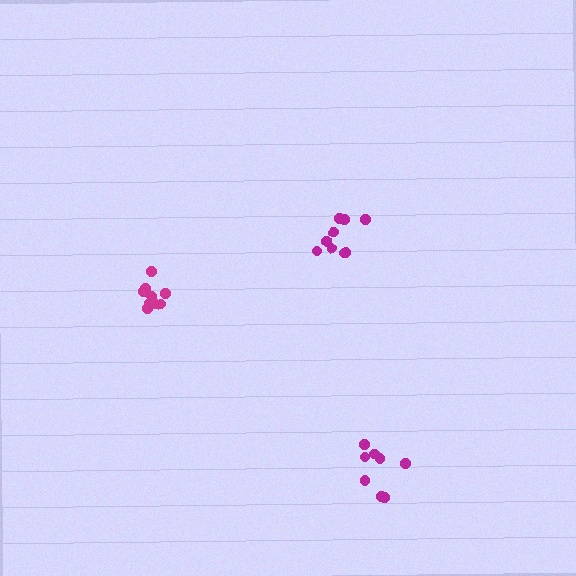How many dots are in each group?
Group 1: 9 dots, Group 2: 9 dots, Group 3: 8 dots (26 total).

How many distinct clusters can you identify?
There are 3 distinct clusters.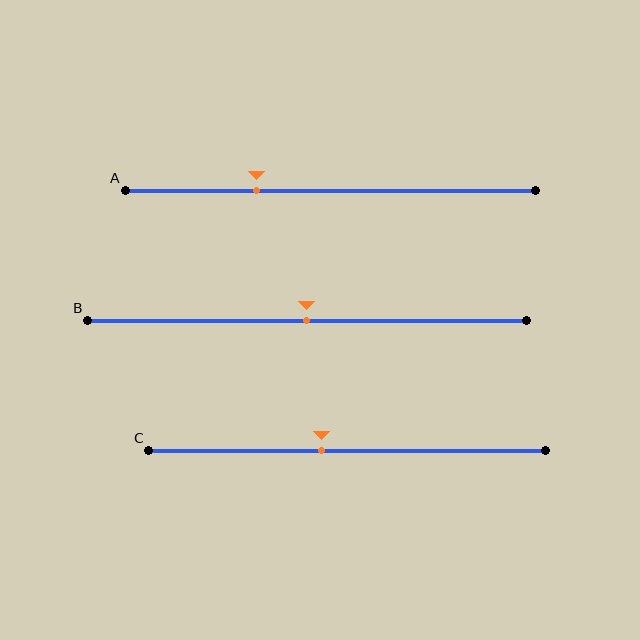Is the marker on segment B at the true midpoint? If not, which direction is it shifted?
Yes, the marker on segment B is at the true midpoint.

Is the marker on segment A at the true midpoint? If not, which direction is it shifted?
No, the marker on segment A is shifted to the left by about 18% of the segment length.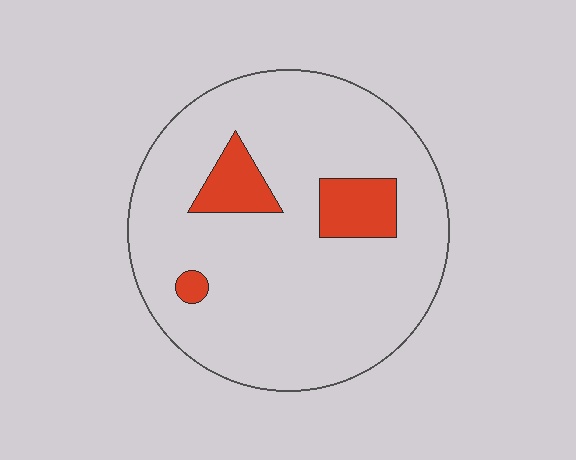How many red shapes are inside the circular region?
3.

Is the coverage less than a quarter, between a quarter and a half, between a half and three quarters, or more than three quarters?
Less than a quarter.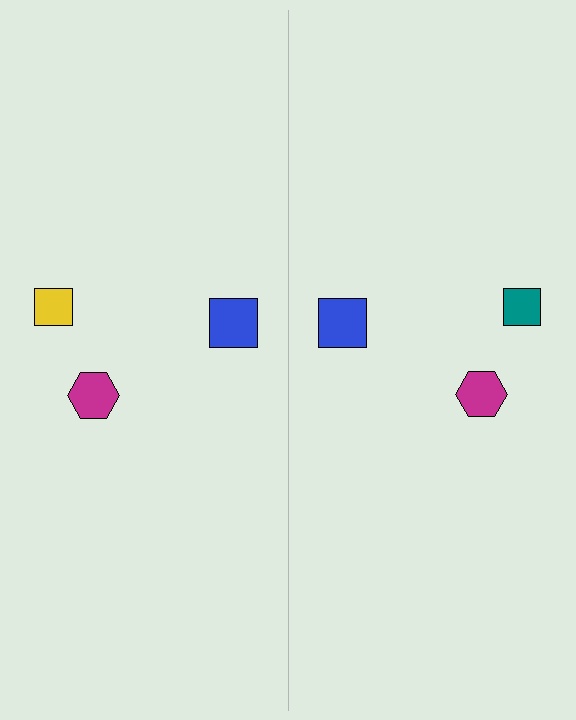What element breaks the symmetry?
The teal square on the right side breaks the symmetry — its mirror counterpart is yellow.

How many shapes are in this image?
There are 6 shapes in this image.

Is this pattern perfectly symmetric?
No, the pattern is not perfectly symmetric. The teal square on the right side breaks the symmetry — its mirror counterpart is yellow.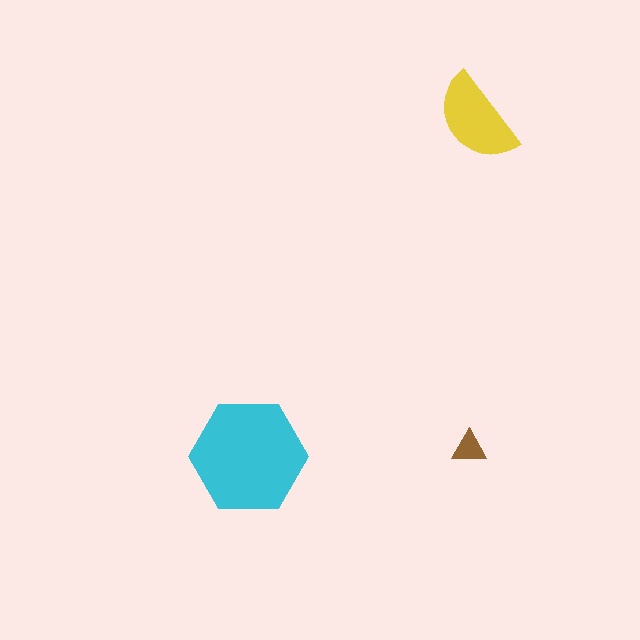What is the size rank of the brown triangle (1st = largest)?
3rd.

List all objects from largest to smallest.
The cyan hexagon, the yellow semicircle, the brown triangle.